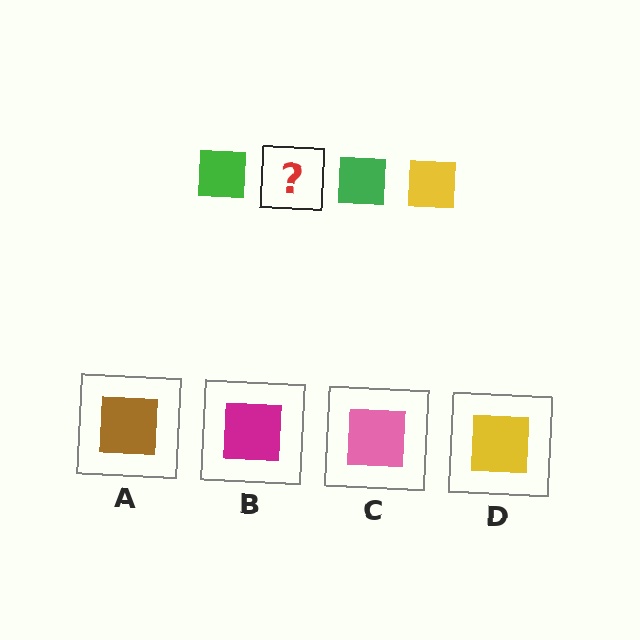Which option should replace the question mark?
Option D.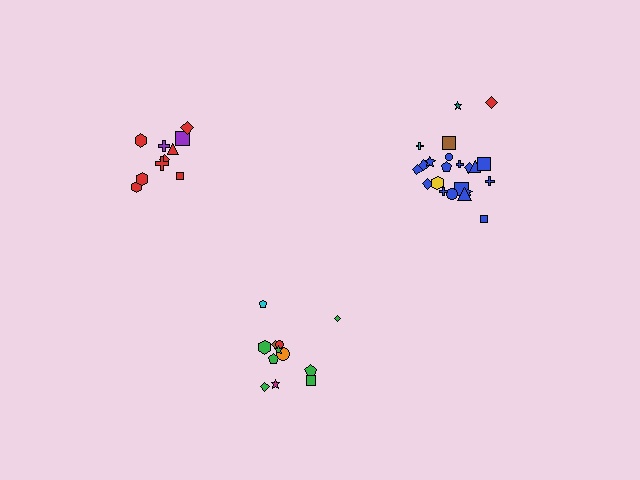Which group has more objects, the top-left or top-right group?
The top-right group.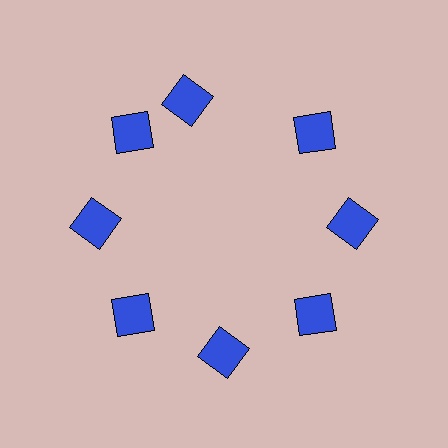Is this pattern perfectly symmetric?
No. The 8 blue squares are arranged in a ring, but one element near the 12 o'clock position is rotated out of alignment along the ring, breaking the 8-fold rotational symmetry.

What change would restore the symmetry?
The symmetry would be restored by rotating it back into even spacing with its neighbors so that all 8 squares sit at equal angles and equal distance from the center.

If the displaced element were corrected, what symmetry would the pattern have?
It would have 8-fold rotational symmetry — the pattern would map onto itself every 45 degrees.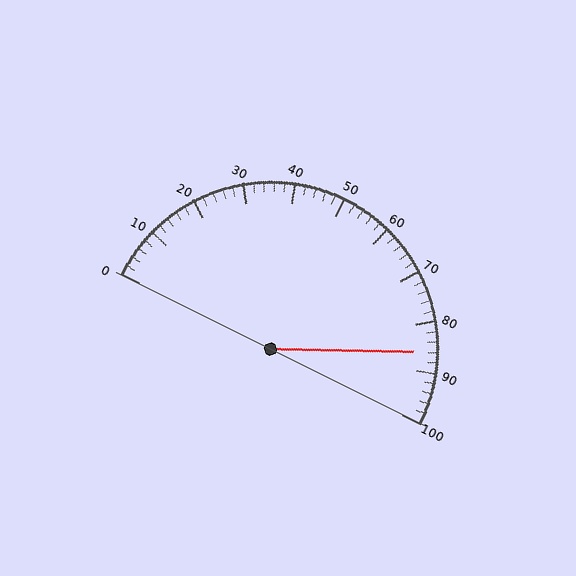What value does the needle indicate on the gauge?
The needle indicates approximately 86.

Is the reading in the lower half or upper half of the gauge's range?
The reading is in the upper half of the range (0 to 100).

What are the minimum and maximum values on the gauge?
The gauge ranges from 0 to 100.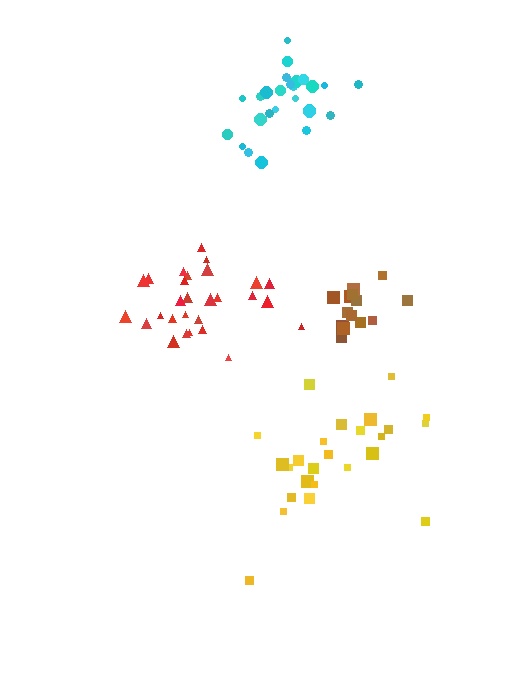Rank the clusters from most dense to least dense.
cyan, brown, red, yellow.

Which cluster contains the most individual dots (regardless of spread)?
Red (28).